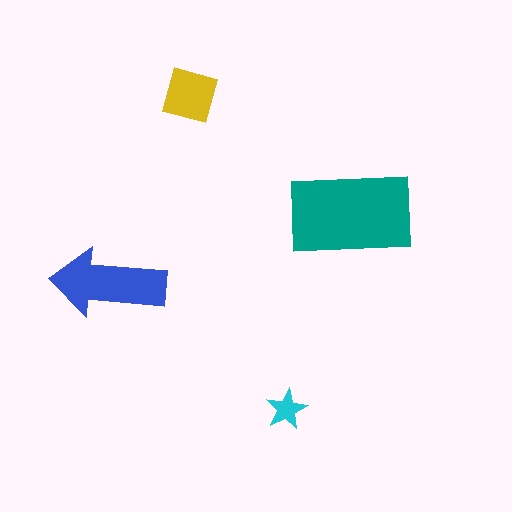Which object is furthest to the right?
The teal rectangle is rightmost.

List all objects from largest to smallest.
The teal rectangle, the blue arrow, the yellow diamond, the cyan star.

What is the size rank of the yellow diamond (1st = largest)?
3rd.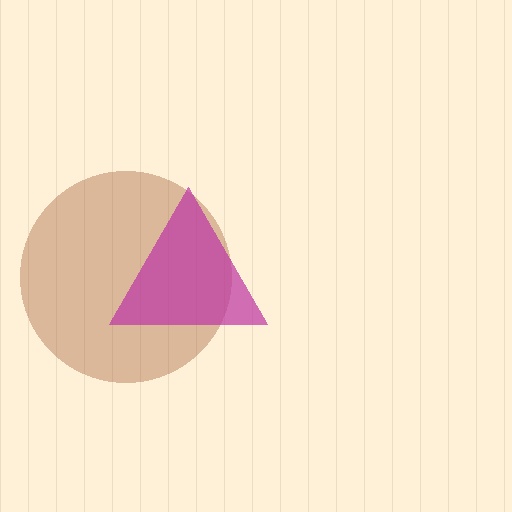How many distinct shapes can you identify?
There are 2 distinct shapes: a brown circle, a magenta triangle.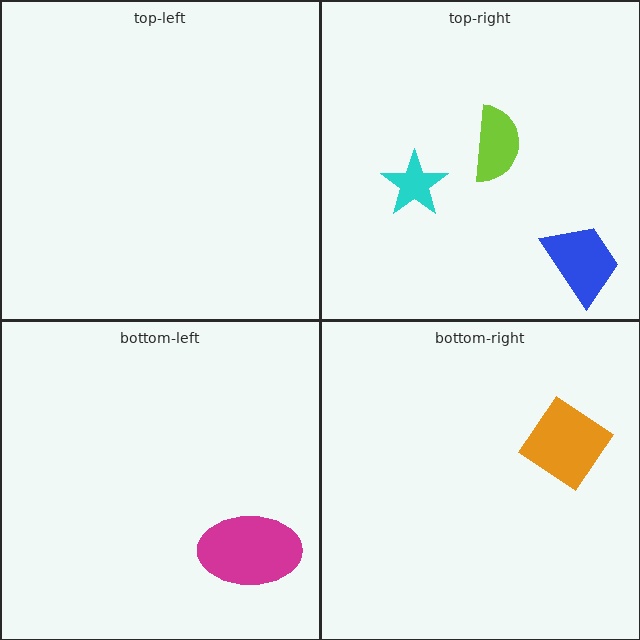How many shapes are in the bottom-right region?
1.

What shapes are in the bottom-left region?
The magenta ellipse.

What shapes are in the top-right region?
The lime semicircle, the blue trapezoid, the cyan star.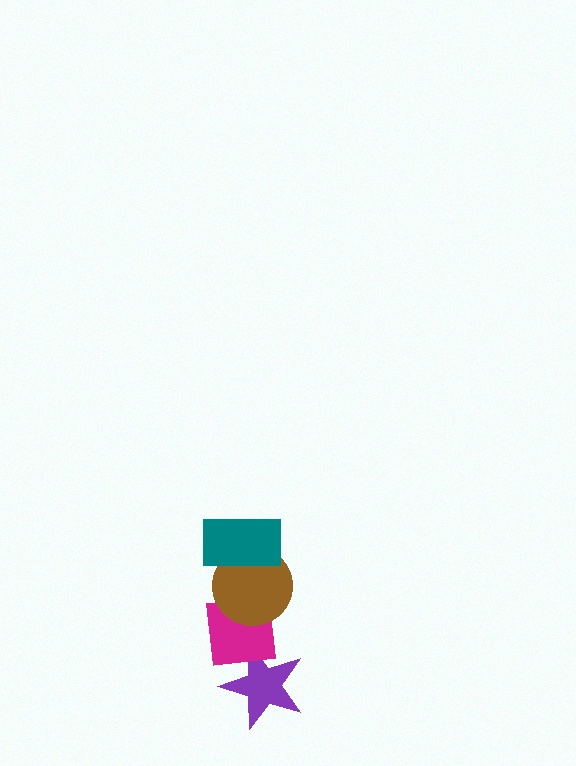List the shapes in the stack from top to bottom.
From top to bottom: the teal rectangle, the brown circle, the magenta square, the purple star.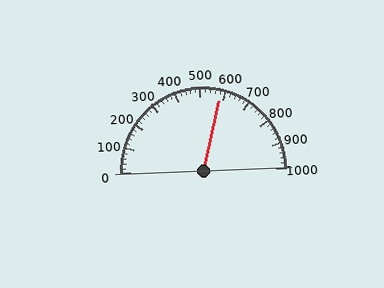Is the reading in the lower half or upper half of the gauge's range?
The reading is in the upper half of the range (0 to 1000).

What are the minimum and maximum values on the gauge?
The gauge ranges from 0 to 1000.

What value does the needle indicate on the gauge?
The needle indicates approximately 580.